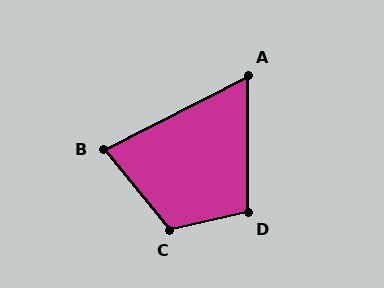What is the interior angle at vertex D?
Approximately 102 degrees (obtuse).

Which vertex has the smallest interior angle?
A, at approximately 63 degrees.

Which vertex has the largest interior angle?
C, at approximately 117 degrees.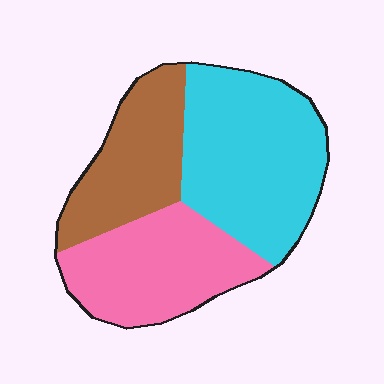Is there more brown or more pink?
Pink.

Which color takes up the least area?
Brown, at roughly 25%.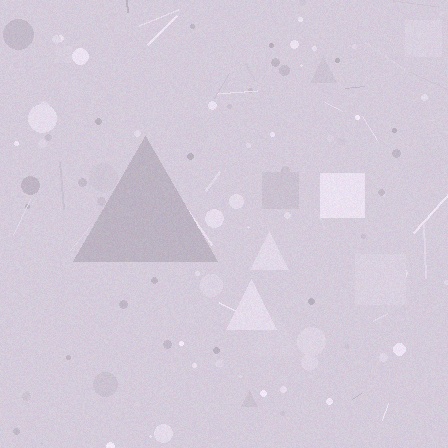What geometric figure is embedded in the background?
A triangle is embedded in the background.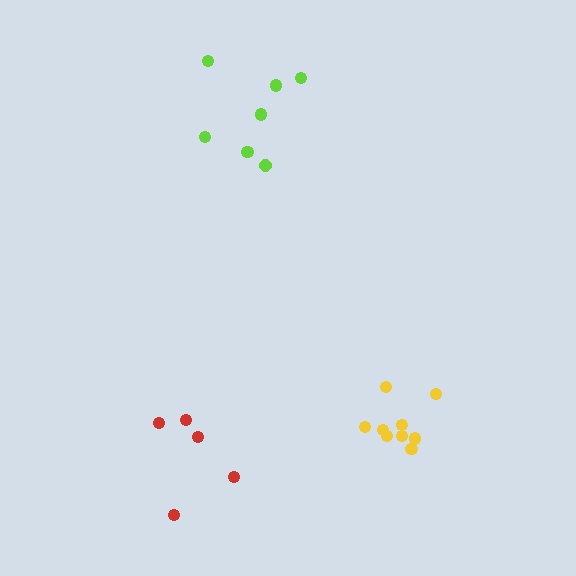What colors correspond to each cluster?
The clusters are colored: yellow, lime, red.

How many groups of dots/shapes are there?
There are 3 groups.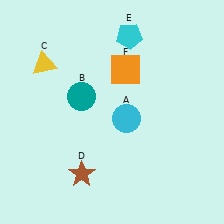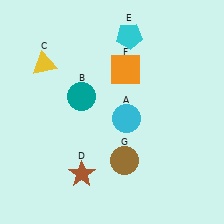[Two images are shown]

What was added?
A brown circle (G) was added in Image 2.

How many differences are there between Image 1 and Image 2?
There is 1 difference between the two images.